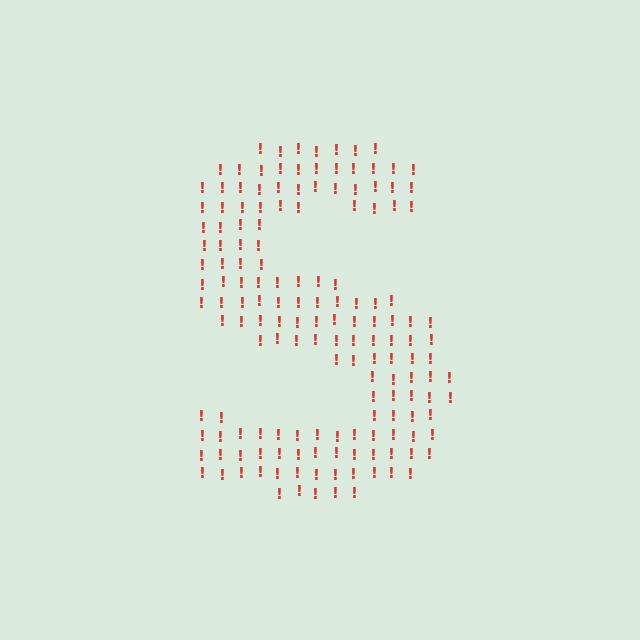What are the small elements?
The small elements are exclamation marks.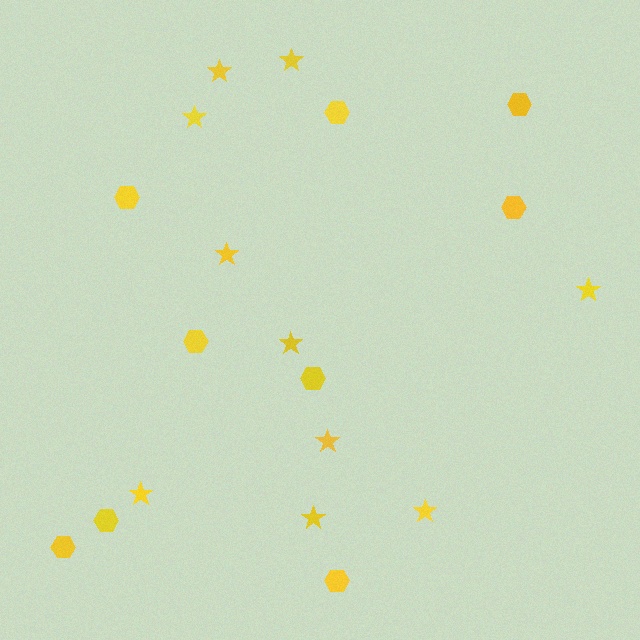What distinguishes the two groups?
There are 2 groups: one group of hexagons (9) and one group of stars (10).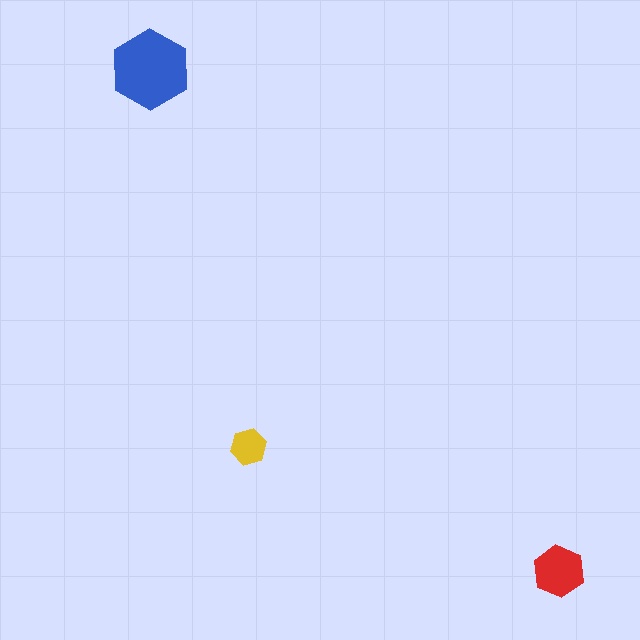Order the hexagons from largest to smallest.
the blue one, the red one, the yellow one.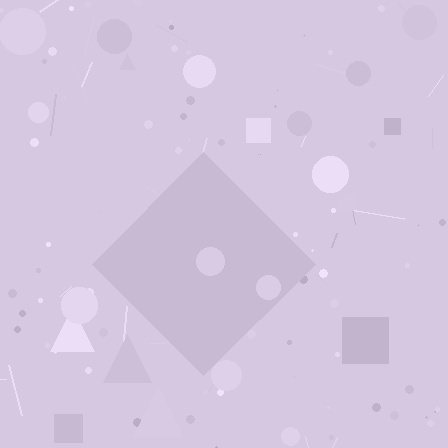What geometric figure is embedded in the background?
A diamond is embedded in the background.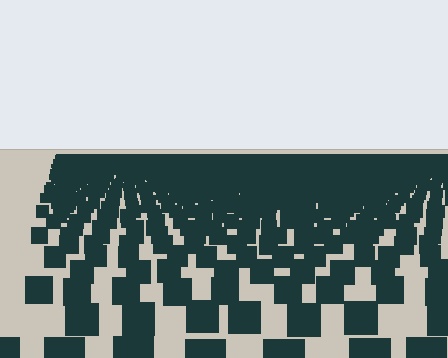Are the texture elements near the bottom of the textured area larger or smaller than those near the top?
Larger. Near the bottom, elements are closer to the viewer and appear at a bigger on-screen size.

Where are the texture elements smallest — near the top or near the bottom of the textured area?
Near the top.